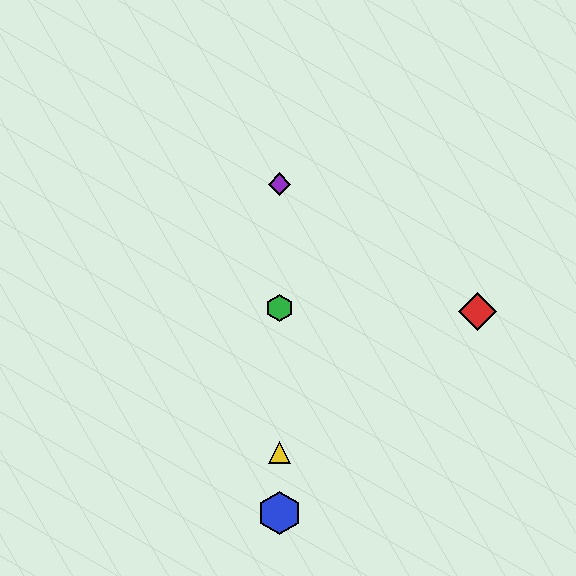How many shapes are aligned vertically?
4 shapes (the blue hexagon, the green hexagon, the yellow triangle, the purple diamond) are aligned vertically.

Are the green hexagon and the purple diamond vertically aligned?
Yes, both are at x≈279.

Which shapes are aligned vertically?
The blue hexagon, the green hexagon, the yellow triangle, the purple diamond are aligned vertically.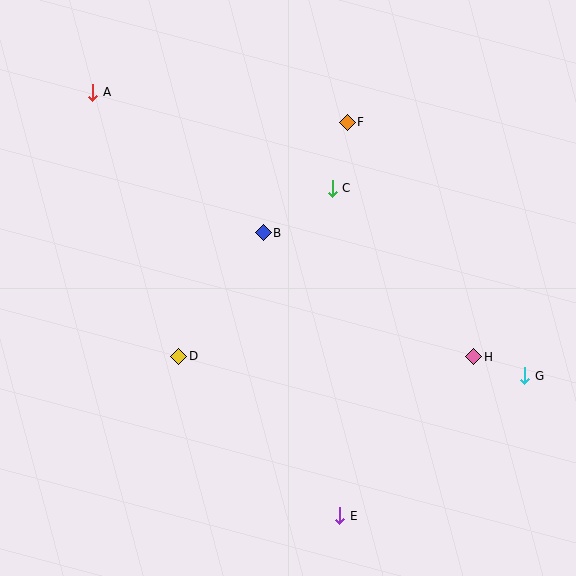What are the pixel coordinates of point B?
Point B is at (263, 233).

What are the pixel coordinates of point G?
Point G is at (525, 376).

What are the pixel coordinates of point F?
Point F is at (347, 122).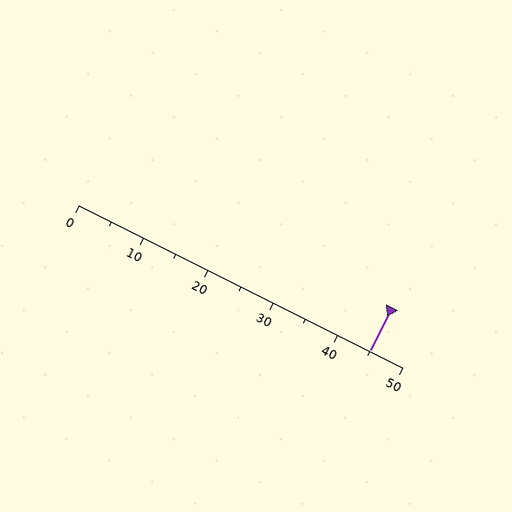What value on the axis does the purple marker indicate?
The marker indicates approximately 45.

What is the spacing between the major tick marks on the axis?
The major ticks are spaced 10 apart.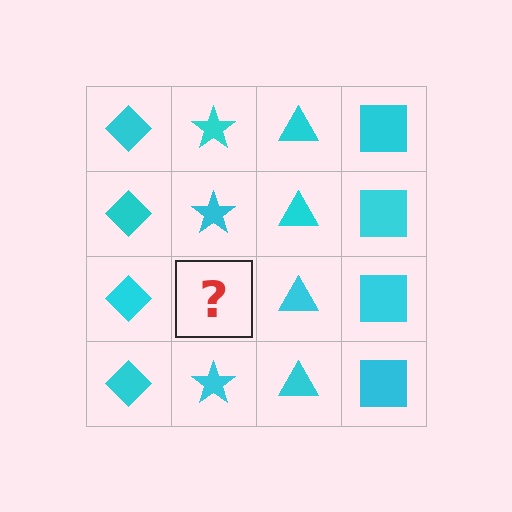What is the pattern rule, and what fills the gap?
The rule is that each column has a consistent shape. The gap should be filled with a cyan star.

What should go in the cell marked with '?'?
The missing cell should contain a cyan star.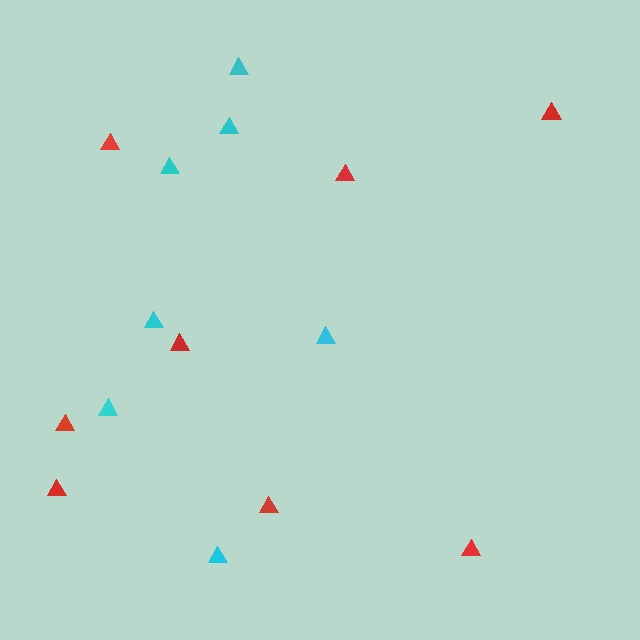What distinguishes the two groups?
There are 2 groups: one group of cyan triangles (7) and one group of red triangles (8).